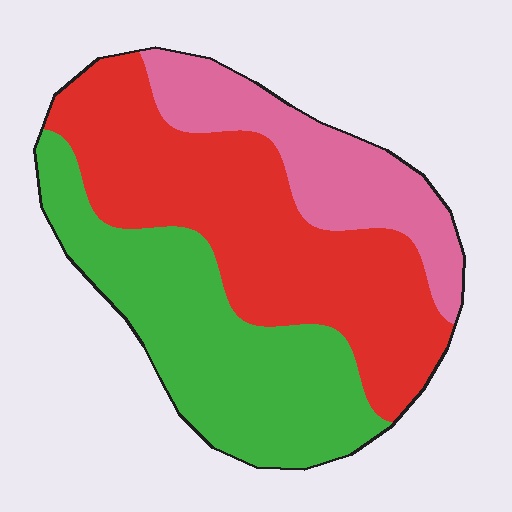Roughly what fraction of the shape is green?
Green takes up between a quarter and a half of the shape.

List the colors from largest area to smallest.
From largest to smallest: red, green, pink.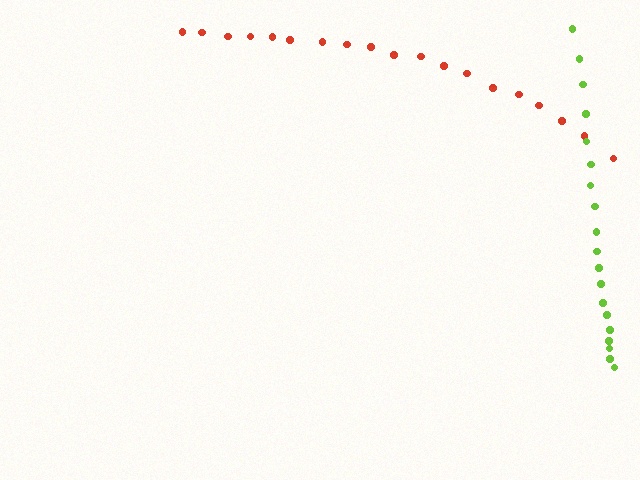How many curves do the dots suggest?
There are 2 distinct paths.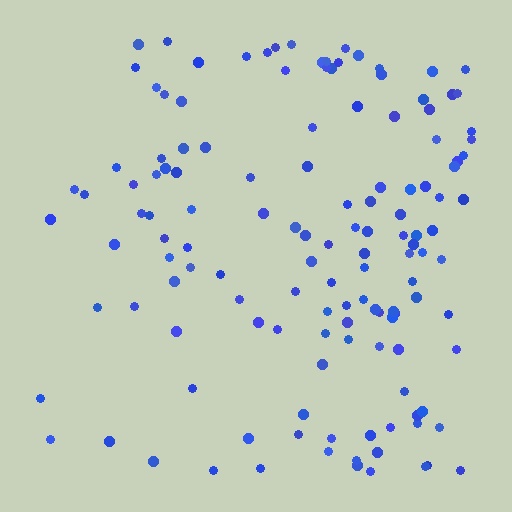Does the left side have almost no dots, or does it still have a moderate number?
Still a moderate number, just noticeably fewer than the right.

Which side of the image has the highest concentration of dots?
The right.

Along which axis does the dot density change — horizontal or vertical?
Horizontal.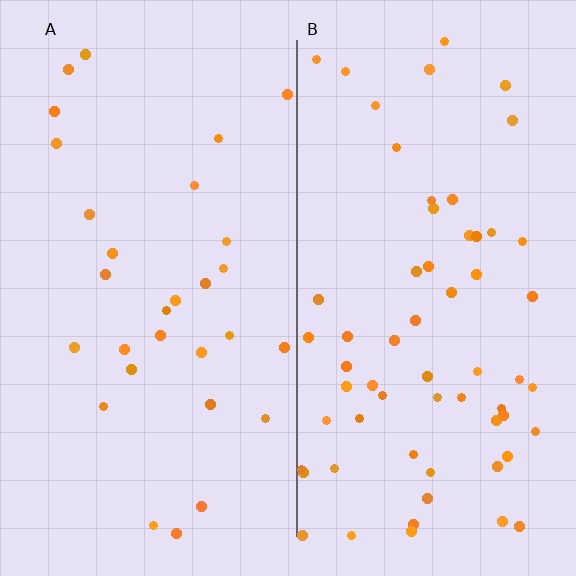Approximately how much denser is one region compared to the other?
Approximately 2.2× — region B over region A.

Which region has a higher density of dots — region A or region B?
B (the right).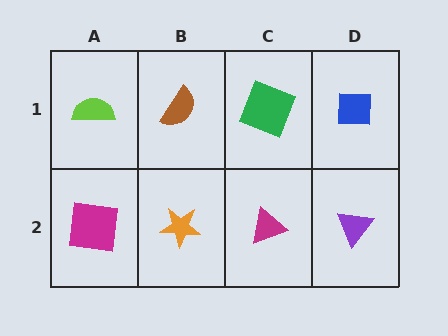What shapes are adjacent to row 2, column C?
A green square (row 1, column C), an orange star (row 2, column B), a purple triangle (row 2, column D).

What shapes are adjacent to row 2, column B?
A brown semicircle (row 1, column B), a magenta square (row 2, column A), a magenta triangle (row 2, column C).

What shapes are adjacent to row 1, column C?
A magenta triangle (row 2, column C), a brown semicircle (row 1, column B), a blue square (row 1, column D).